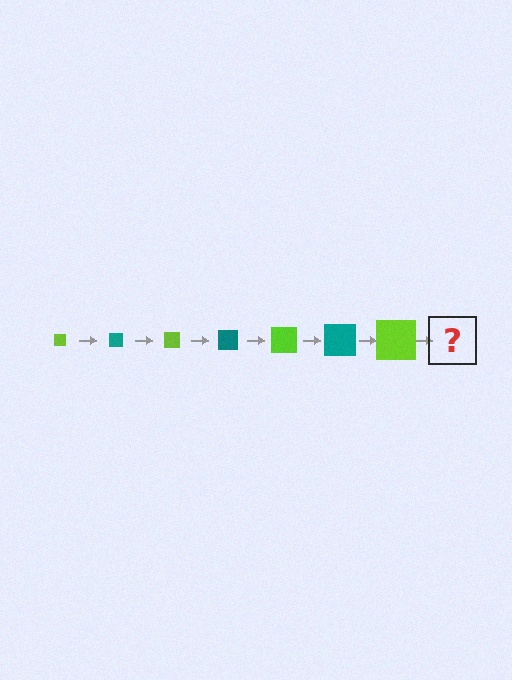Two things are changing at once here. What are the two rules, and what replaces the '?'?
The two rules are that the square grows larger each step and the color cycles through lime and teal. The '?' should be a teal square, larger than the previous one.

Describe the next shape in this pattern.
It should be a teal square, larger than the previous one.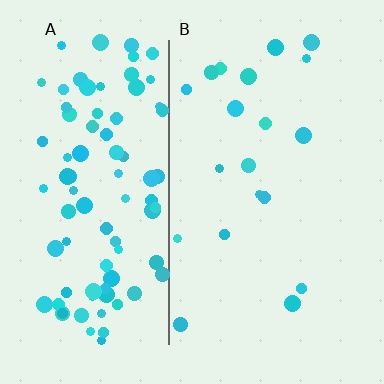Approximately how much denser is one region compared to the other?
Approximately 4.8× — region A over region B.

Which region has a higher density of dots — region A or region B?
A (the left).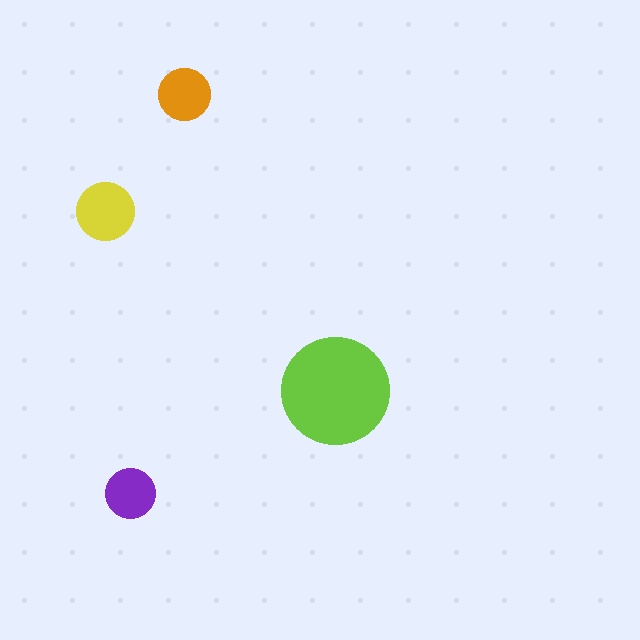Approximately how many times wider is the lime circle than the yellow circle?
About 2 times wider.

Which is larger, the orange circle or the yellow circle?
The yellow one.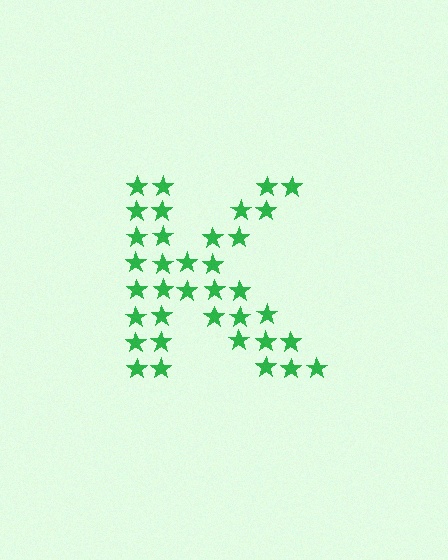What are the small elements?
The small elements are stars.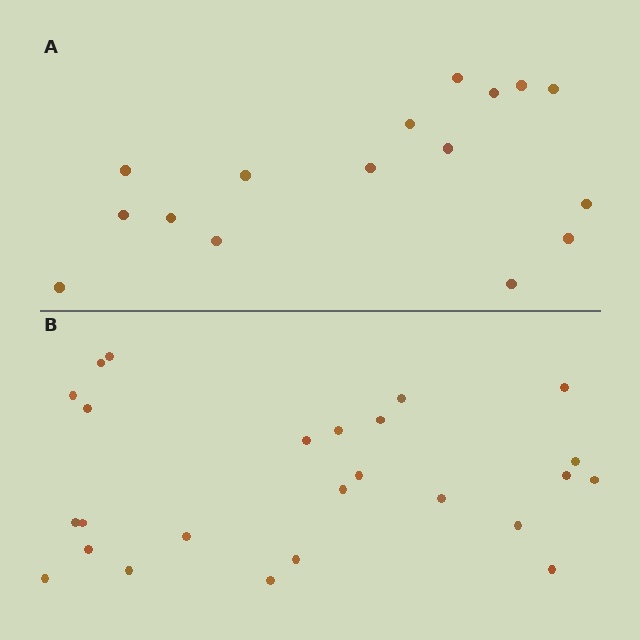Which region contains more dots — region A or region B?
Region B (the bottom region) has more dots.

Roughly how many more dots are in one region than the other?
Region B has roughly 8 or so more dots than region A.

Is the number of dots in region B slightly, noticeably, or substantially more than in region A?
Region B has substantially more. The ratio is roughly 1.6 to 1.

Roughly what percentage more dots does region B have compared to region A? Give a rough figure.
About 55% more.